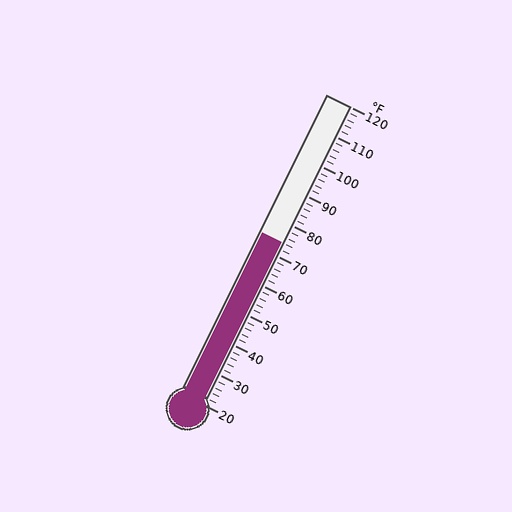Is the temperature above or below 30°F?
The temperature is above 30°F.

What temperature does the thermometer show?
The thermometer shows approximately 74°F.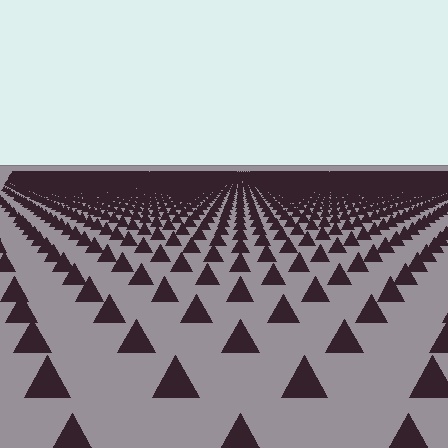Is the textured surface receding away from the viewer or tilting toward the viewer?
The surface is receding away from the viewer. Texture elements get smaller and denser toward the top.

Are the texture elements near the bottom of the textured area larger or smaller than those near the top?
Larger. Near the bottom, elements are closer to the viewer and appear at a bigger on-screen size.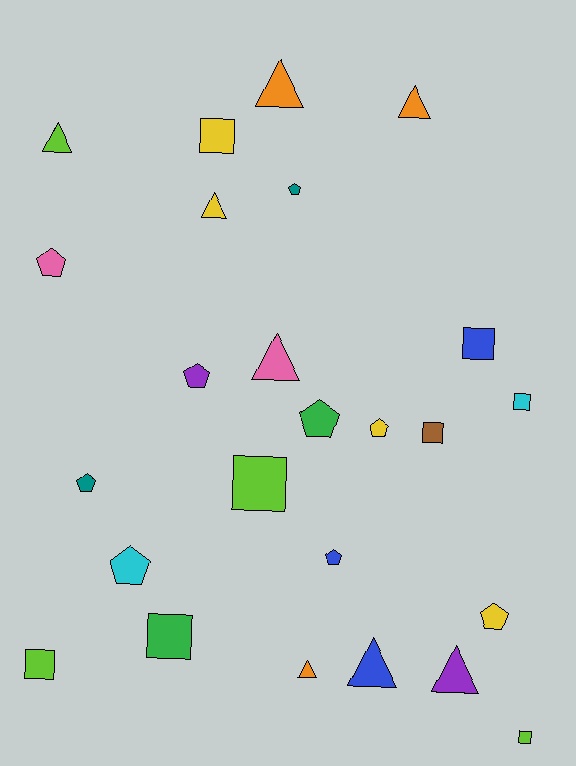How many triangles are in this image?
There are 8 triangles.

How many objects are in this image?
There are 25 objects.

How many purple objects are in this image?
There are 2 purple objects.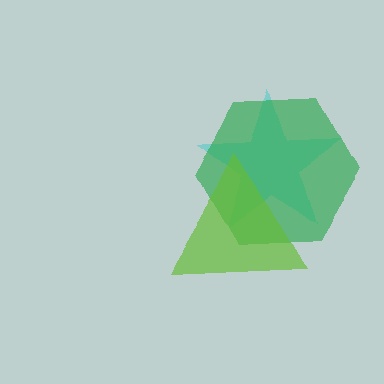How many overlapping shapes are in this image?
There are 3 overlapping shapes in the image.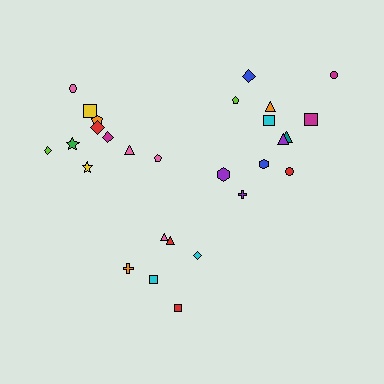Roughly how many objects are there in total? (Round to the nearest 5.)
Roughly 30 objects in total.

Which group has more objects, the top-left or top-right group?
The top-right group.